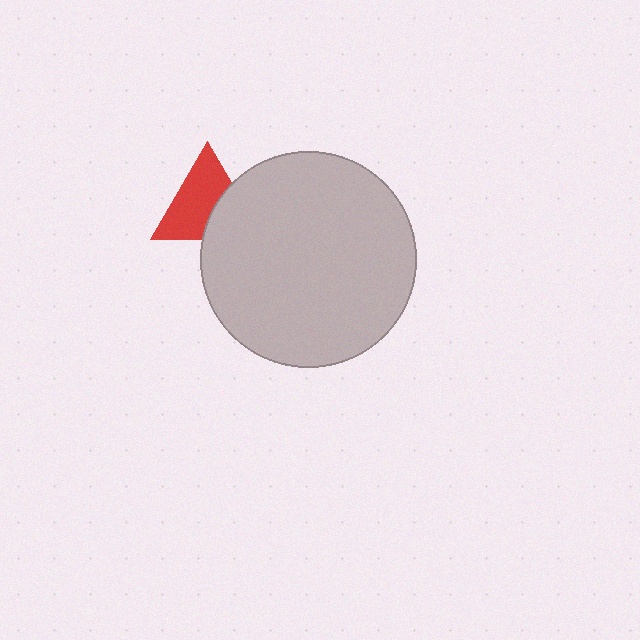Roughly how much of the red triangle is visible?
About half of it is visible (roughly 65%).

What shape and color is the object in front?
The object in front is a light gray circle.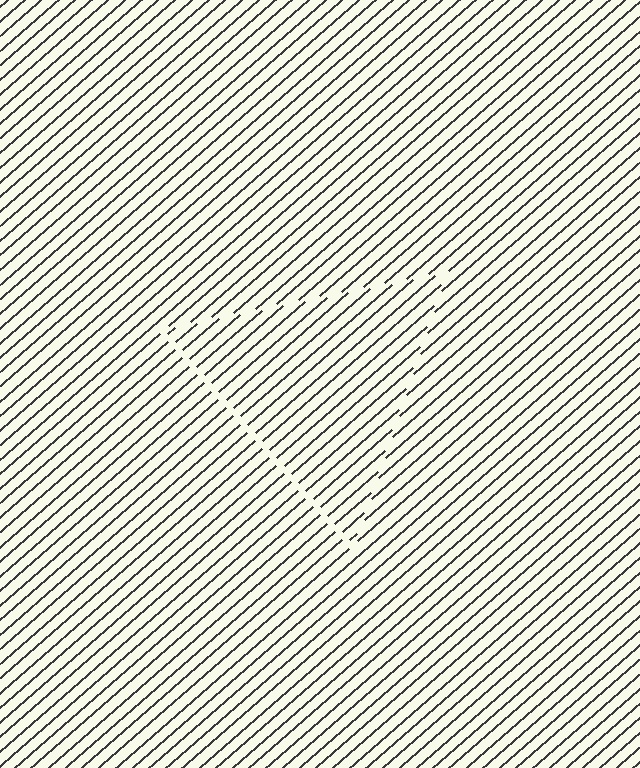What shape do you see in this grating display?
An illusory triangle. The interior of the shape contains the same grating, shifted by half a period — the contour is defined by the phase discontinuity where line-ends from the inner and outer gratings abut.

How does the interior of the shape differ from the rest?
The interior of the shape contains the same grating, shifted by half a period — the contour is defined by the phase discontinuity where line-ends from the inner and outer gratings abut.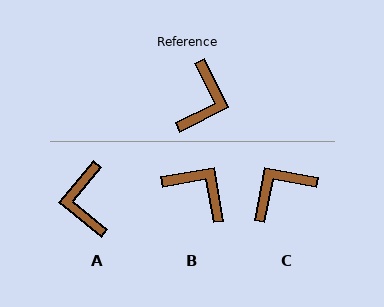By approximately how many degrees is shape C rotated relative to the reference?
Approximately 143 degrees counter-clockwise.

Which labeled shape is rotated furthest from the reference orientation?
A, about 156 degrees away.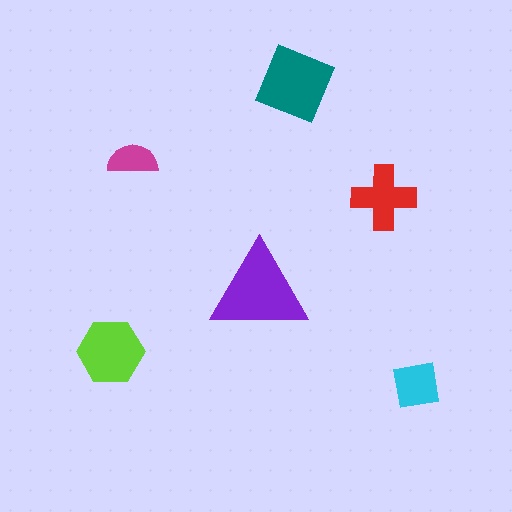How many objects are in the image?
There are 6 objects in the image.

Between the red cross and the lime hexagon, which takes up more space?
The lime hexagon.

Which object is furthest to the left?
The lime hexagon is leftmost.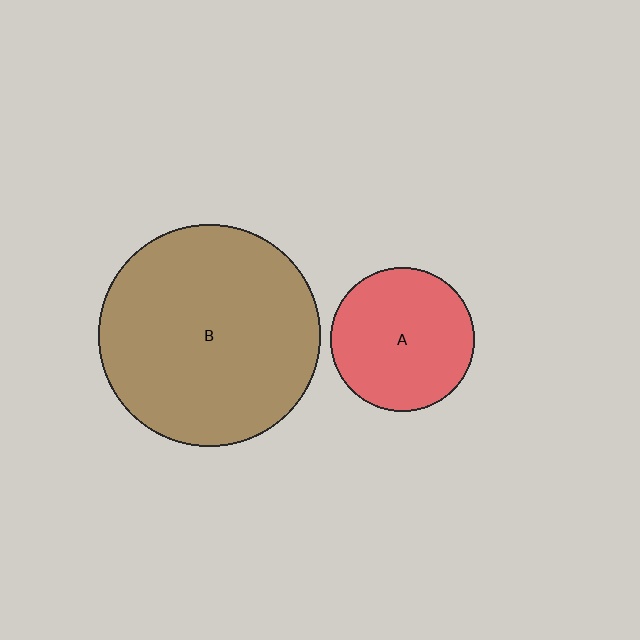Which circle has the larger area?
Circle B (brown).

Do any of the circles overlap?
No, none of the circles overlap.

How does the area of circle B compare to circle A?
Approximately 2.4 times.